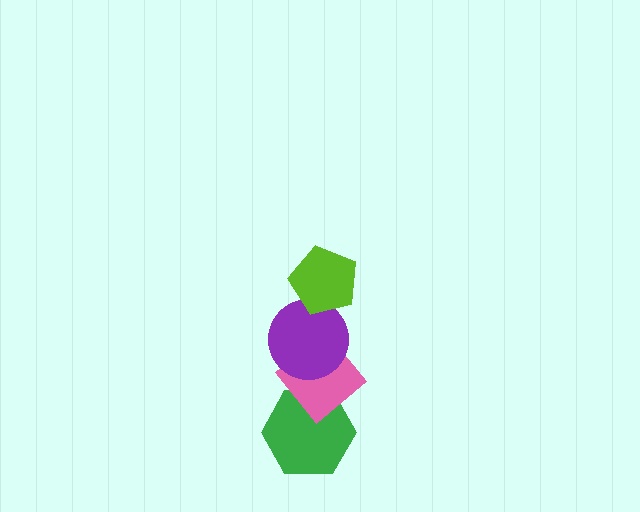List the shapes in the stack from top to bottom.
From top to bottom: the lime pentagon, the purple circle, the pink diamond, the green hexagon.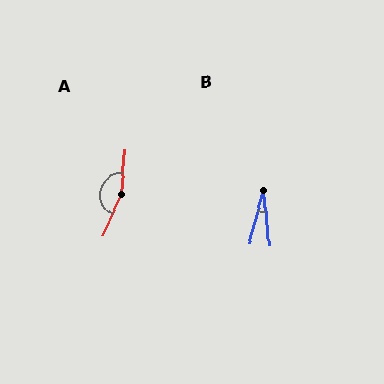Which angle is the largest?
A, at approximately 160 degrees.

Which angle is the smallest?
B, at approximately 20 degrees.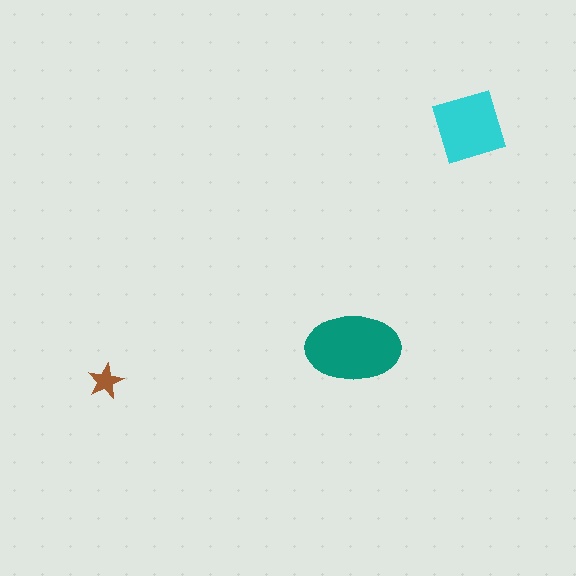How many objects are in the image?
There are 3 objects in the image.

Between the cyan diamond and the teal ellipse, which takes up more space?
The teal ellipse.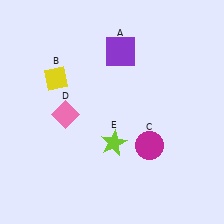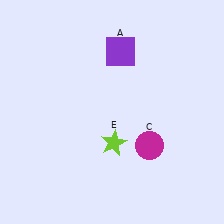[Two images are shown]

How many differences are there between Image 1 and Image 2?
There are 2 differences between the two images.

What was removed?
The yellow diamond (B), the pink diamond (D) were removed in Image 2.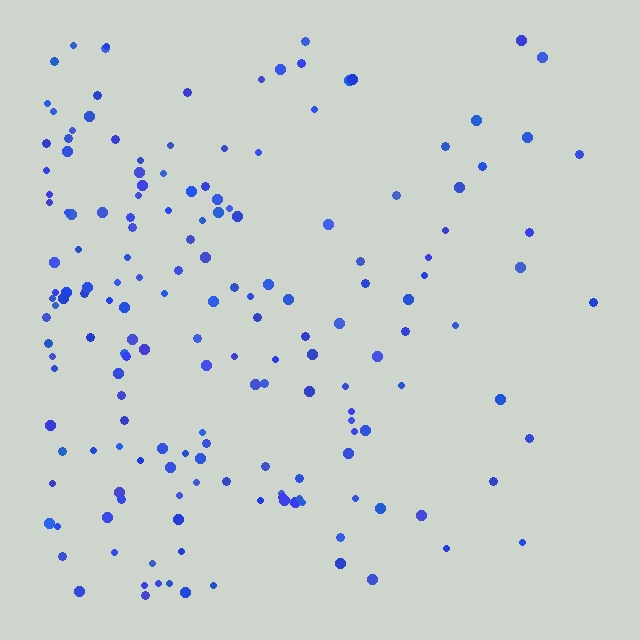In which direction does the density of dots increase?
From right to left, with the left side densest.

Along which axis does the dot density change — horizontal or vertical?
Horizontal.